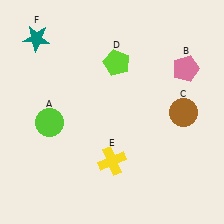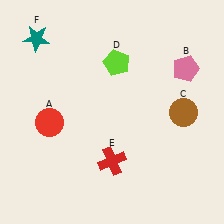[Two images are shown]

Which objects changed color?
A changed from lime to red. E changed from yellow to red.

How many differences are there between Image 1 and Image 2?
There are 2 differences between the two images.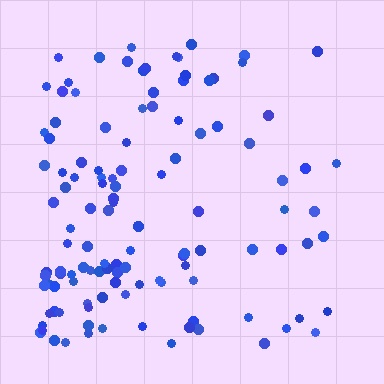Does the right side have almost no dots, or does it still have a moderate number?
Still a moderate number, just noticeably fewer than the left.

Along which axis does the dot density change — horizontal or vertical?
Horizontal.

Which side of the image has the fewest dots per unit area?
The right.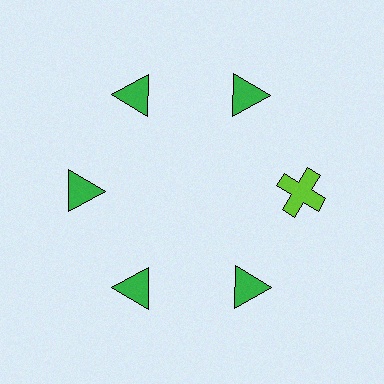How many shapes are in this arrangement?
There are 6 shapes arranged in a ring pattern.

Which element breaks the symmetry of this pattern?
The lime cross at roughly the 3 o'clock position breaks the symmetry. All other shapes are green triangles.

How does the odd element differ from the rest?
It differs in both color (lime instead of green) and shape (cross instead of triangle).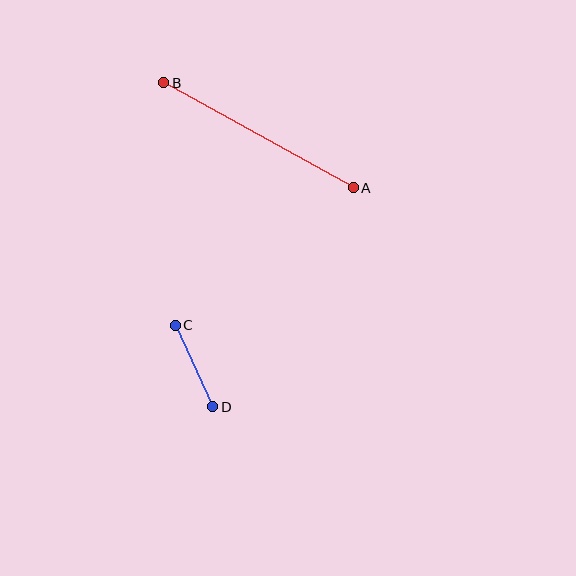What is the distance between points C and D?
The distance is approximately 89 pixels.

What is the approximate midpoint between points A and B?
The midpoint is at approximately (259, 135) pixels.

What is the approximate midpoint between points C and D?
The midpoint is at approximately (194, 366) pixels.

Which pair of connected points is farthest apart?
Points A and B are farthest apart.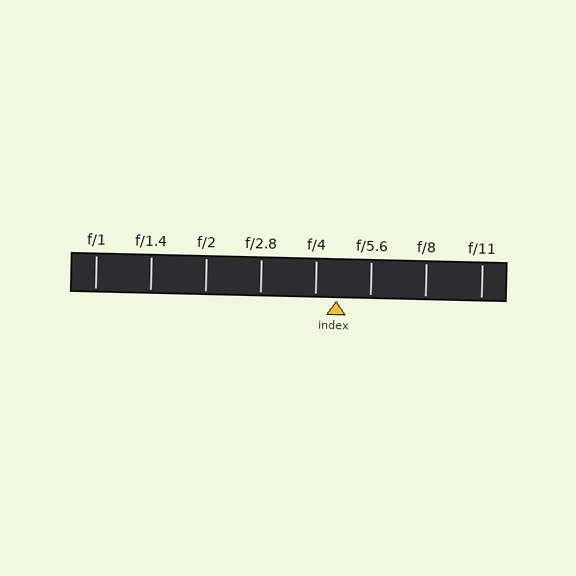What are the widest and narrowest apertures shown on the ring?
The widest aperture shown is f/1 and the narrowest is f/11.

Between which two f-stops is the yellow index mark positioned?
The index mark is between f/4 and f/5.6.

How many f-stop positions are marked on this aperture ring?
There are 8 f-stop positions marked.